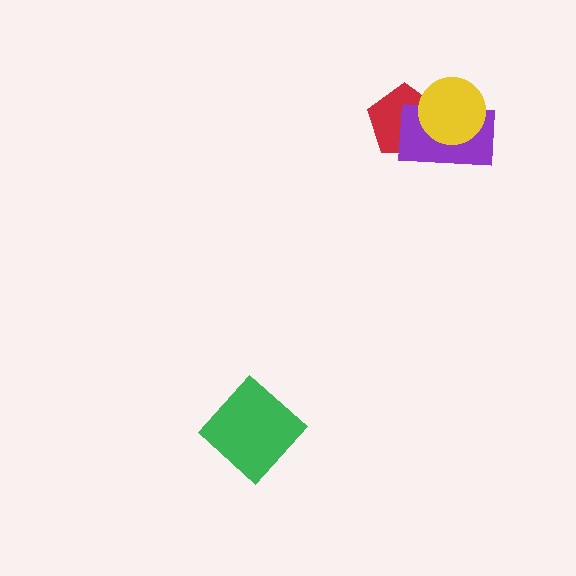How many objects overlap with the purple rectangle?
2 objects overlap with the purple rectangle.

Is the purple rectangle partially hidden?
Yes, it is partially covered by another shape.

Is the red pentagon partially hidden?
Yes, it is partially covered by another shape.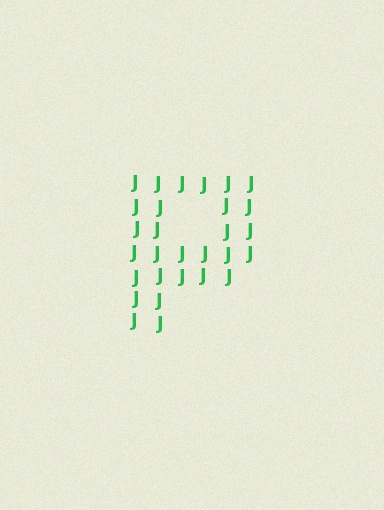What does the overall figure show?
The overall figure shows the letter P.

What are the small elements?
The small elements are letter J's.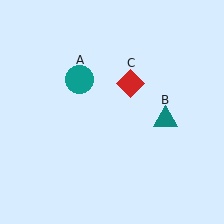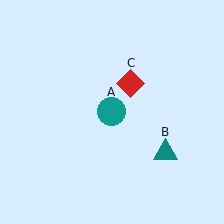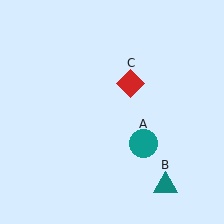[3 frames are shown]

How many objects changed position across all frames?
2 objects changed position: teal circle (object A), teal triangle (object B).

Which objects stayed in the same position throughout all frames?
Red diamond (object C) remained stationary.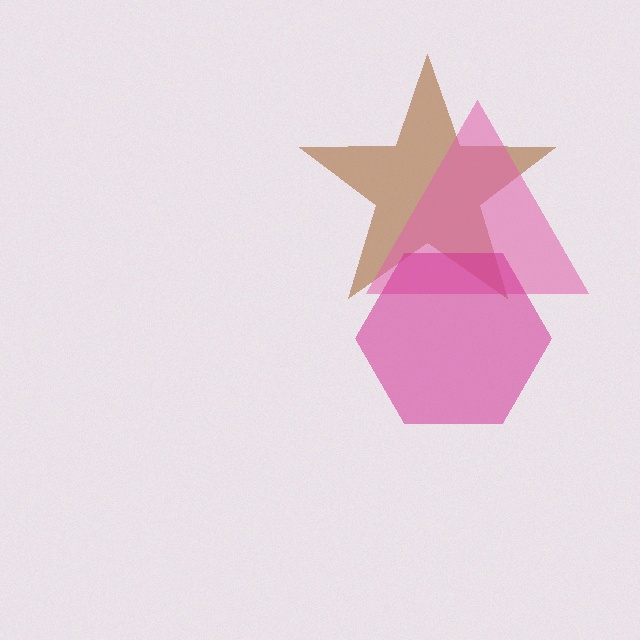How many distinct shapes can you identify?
There are 3 distinct shapes: a brown star, a pink triangle, a magenta hexagon.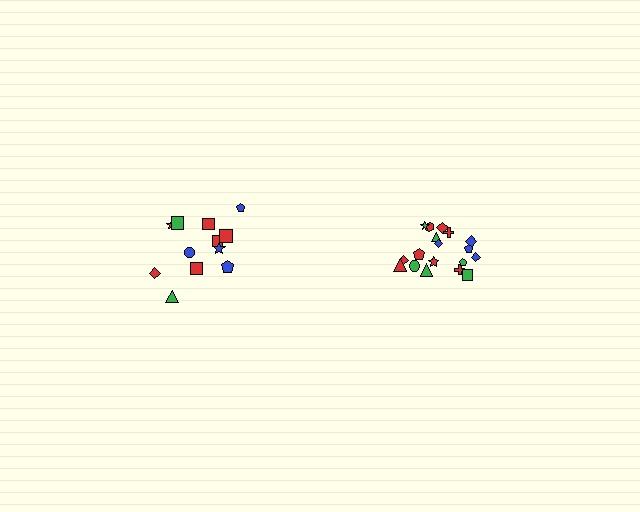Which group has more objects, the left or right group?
The right group.